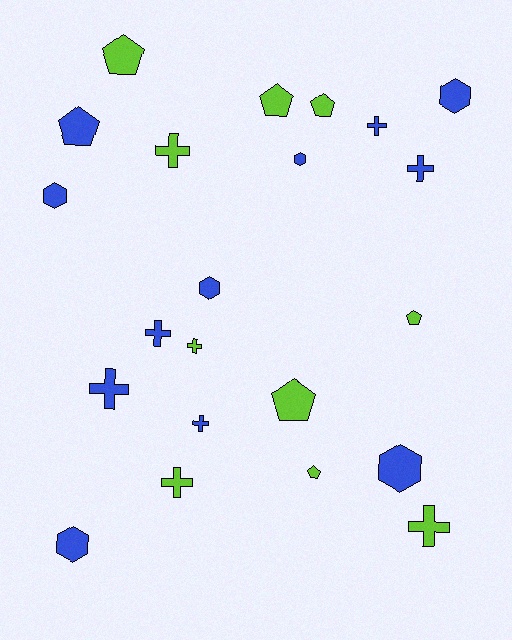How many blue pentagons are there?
There is 1 blue pentagon.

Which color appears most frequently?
Blue, with 12 objects.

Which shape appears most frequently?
Cross, with 9 objects.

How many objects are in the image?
There are 22 objects.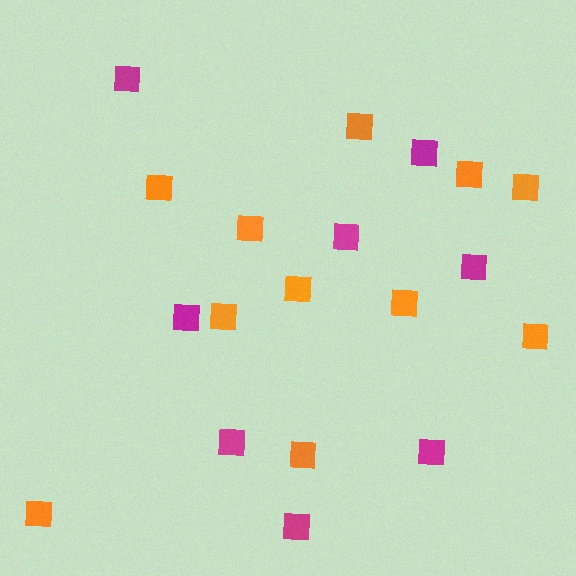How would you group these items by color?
There are 2 groups: one group of magenta squares (8) and one group of orange squares (11).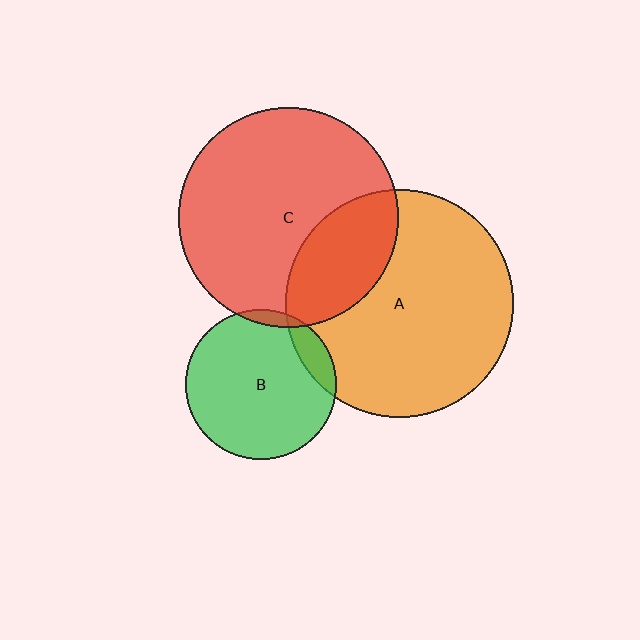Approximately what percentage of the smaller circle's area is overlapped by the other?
Approximately 5%.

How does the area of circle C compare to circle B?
Approximately 2.1 times.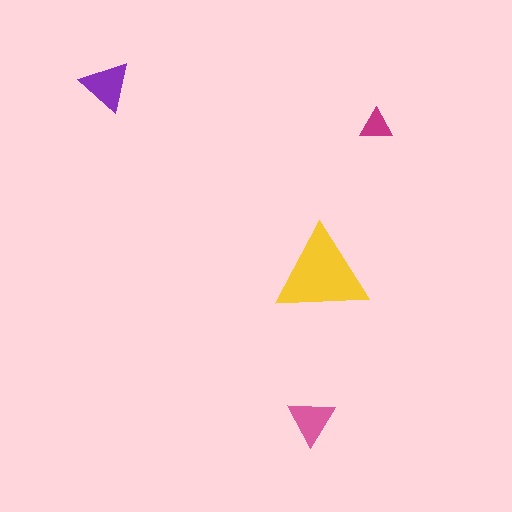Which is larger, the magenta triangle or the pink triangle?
The pink one.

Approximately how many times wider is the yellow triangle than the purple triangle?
About 2 times wider.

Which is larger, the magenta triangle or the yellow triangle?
The yellow one.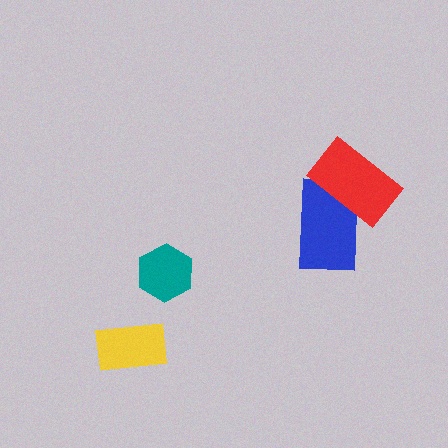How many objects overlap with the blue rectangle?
1 object overlaps with the blue rectangle.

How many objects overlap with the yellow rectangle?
0 objects overlap with the yellow rectangle.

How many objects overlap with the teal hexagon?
0 objects overlap with the teal hexagon.